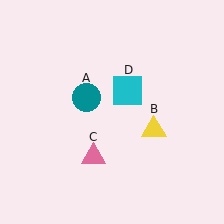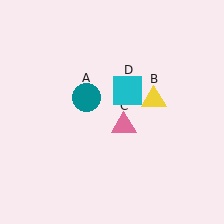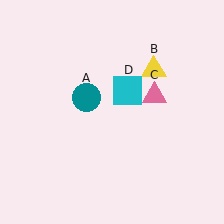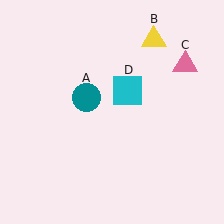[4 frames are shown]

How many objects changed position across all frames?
2 objects changed position: yellow triangle (object B), pink triangle (object C).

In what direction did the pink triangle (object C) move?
The pink triangle (object C) moved up and to the right.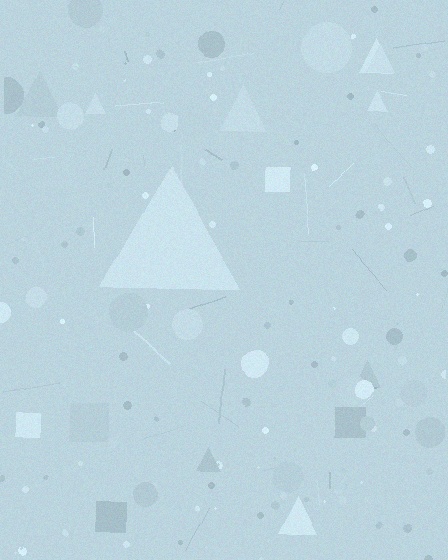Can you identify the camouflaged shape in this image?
The camouflaged shape is a triangle.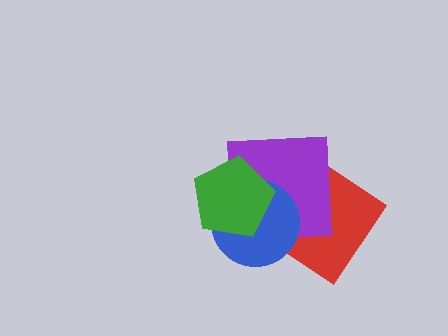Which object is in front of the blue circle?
The green pentagon is in front of the blue circle.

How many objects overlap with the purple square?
3 objects overlap with the purple square.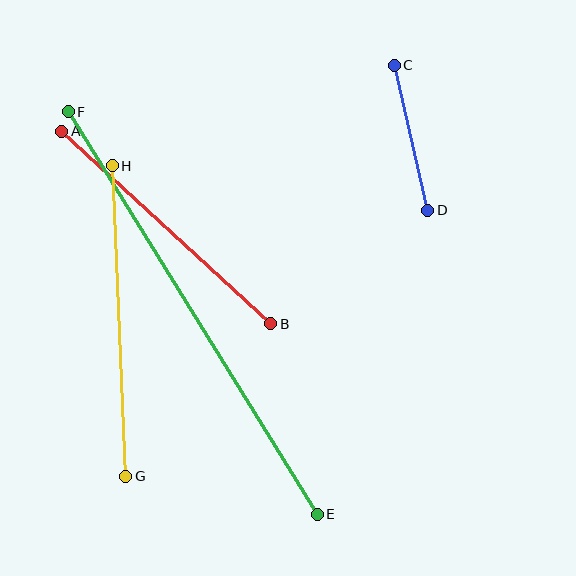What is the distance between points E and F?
The distance is approximately 473 pixels.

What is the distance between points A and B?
The distance is approximately 284 pixels.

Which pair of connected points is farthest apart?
Points E and F are farthest apart.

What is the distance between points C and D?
The distance is approximately 148 pixels.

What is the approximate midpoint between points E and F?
The midpoint is at approximately (193, 313) pixels.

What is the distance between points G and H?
The distance is approximately 311 pixels.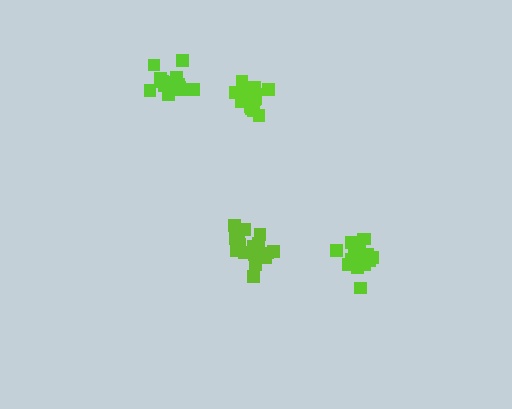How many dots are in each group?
Group 1: 18 dots, Group 2: 19 dots, Group 3: 15 dots, Group 4: 21 dots (73 total).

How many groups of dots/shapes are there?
There are 4 groups.